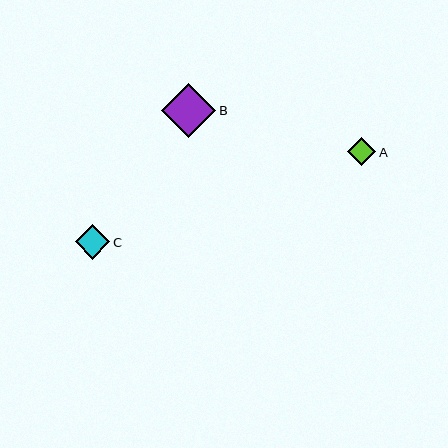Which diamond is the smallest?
Diamond A is the smallest with a size of approximately 28 pixels.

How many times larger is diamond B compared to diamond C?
Diamond B is approximately 1.5 times the size of diamond C.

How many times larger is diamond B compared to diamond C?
Diamond B is approximately 1.5 times the size of diamond C.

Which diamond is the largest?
Diamond B is the largest with a size of approximately 54 pixels.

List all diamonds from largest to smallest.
From largest to smallest: B, C, A.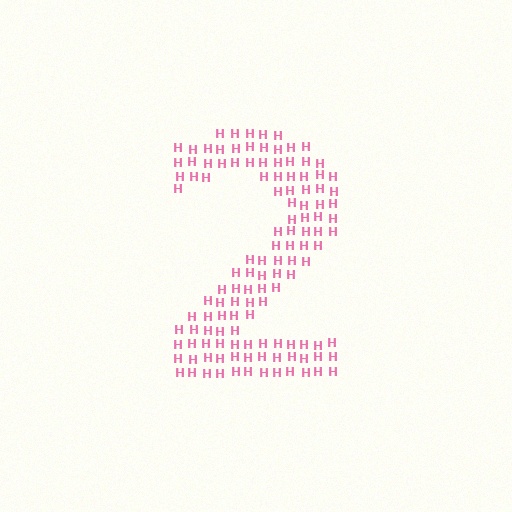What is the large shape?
The large shape is the digit 2.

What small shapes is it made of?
It is made of small letter H's.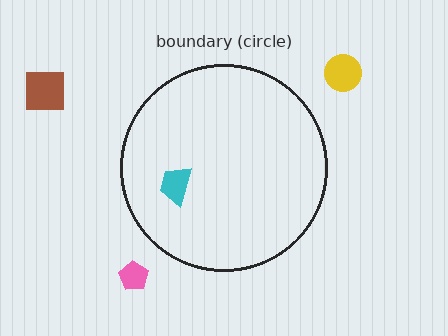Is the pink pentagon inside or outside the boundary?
Outside.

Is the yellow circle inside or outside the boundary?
Outside.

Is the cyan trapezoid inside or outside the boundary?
Inside.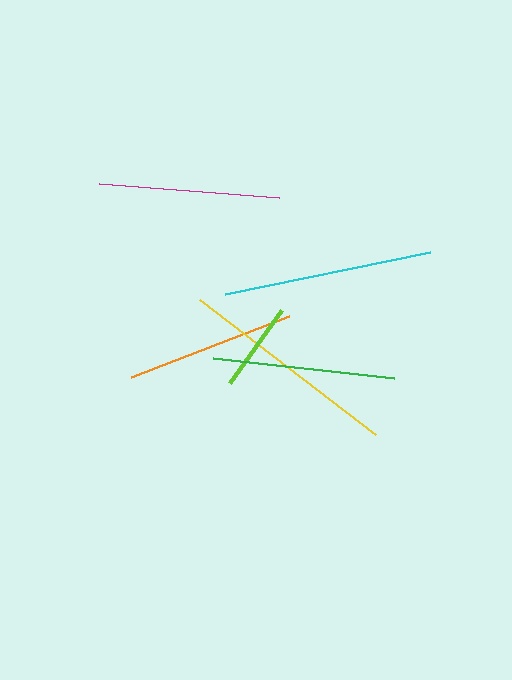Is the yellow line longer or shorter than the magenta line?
The yellow line is longer than the magenta line.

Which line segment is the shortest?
The lime line is the shortest at approximately 90 pixels.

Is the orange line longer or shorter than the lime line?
The orange line is longer than the lime line.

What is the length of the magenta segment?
The magenta segment is approximately 181 pixels long.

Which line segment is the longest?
The yellow line is the longest at approximately 222 pixels.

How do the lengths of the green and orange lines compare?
The green and orange lines are approximately the same length.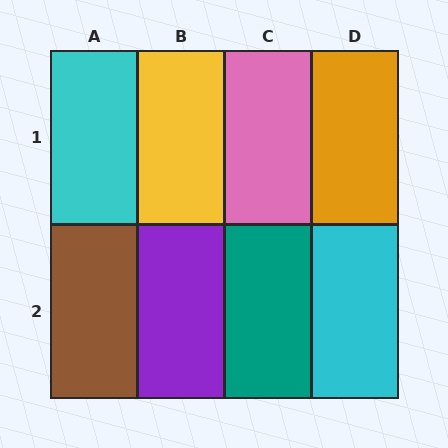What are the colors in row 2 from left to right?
Brown, purple, teal, cyan.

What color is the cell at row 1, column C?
Pink.